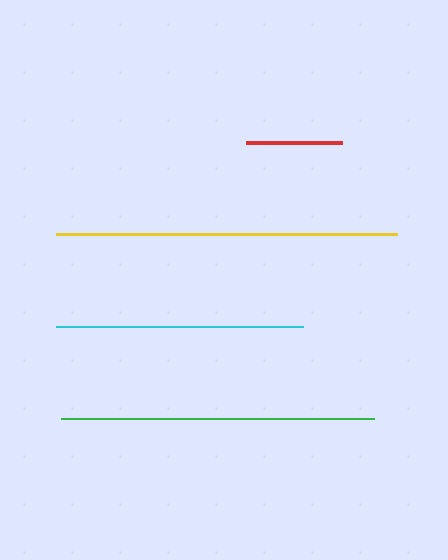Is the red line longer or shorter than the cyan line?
The cyan line is longer than the red line.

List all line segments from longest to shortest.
From longest to shortest: yellow, green, cyan, red.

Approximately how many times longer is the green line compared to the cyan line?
The green line is approximately 1.3 times the length of the cyan line.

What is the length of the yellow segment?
The yellow segment is approximately 340 pixels long.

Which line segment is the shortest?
The red line is the shortest at approximately 96 pixels.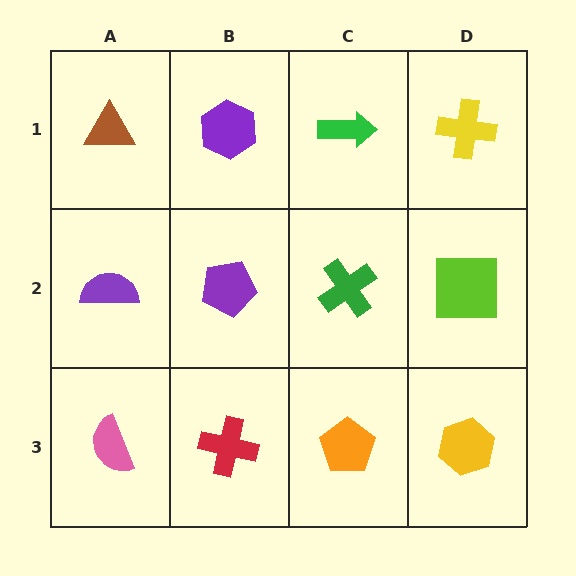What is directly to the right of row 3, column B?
An orange pentagon.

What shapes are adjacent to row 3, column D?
A lime square (row 2, column D), an orange pentagon (row 3, column C).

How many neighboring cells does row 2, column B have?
4.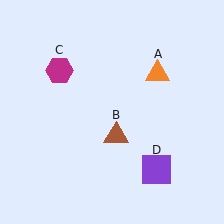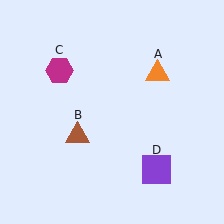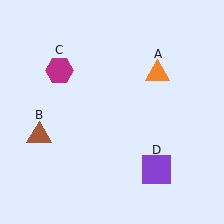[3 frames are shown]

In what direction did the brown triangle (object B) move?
The brown triangle (object B) moved left.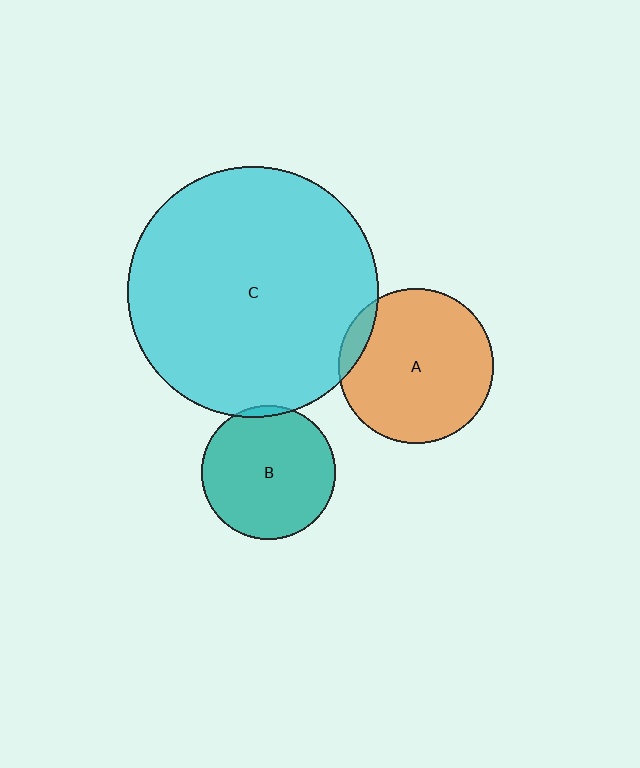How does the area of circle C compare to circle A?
Approximately 2.6 times.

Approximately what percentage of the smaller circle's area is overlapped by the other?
Approximately 5%.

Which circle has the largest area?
Circle C (cyan).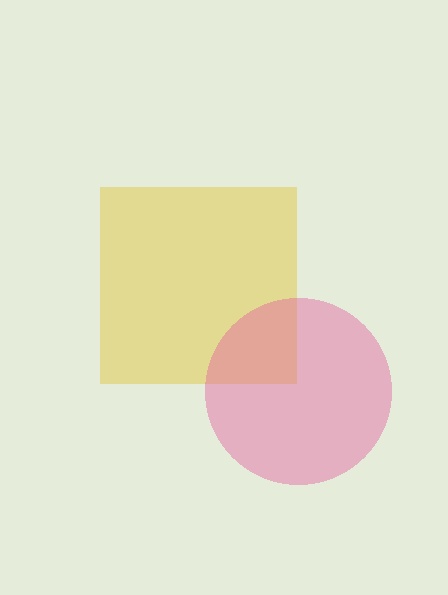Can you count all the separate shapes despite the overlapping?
Yes, there are 2 separate shapes.